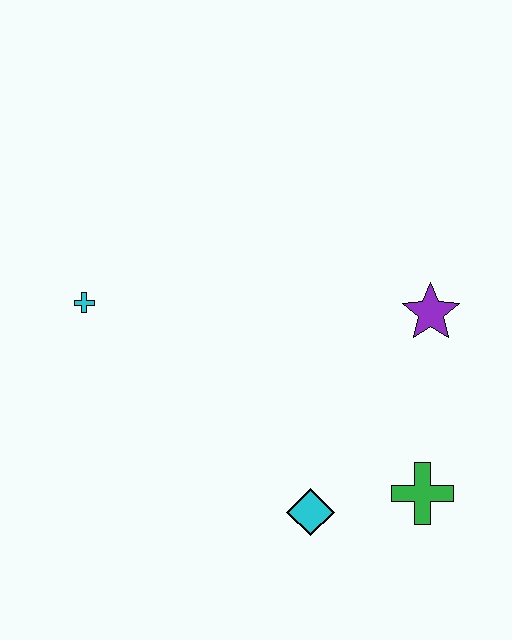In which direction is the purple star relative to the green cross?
The purple star is above the green cross.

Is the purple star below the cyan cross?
Yes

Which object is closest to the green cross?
The cyan diamond is closest to the green cross.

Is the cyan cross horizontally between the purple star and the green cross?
No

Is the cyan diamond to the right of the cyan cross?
Yes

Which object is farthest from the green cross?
The cyan cross is farthest from the green cross.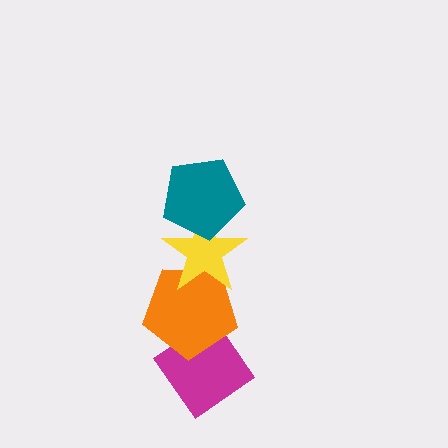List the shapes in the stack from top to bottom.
From top to bottom: the teal pentagon, the yellow star, the orange pentagon, the magenta diamond.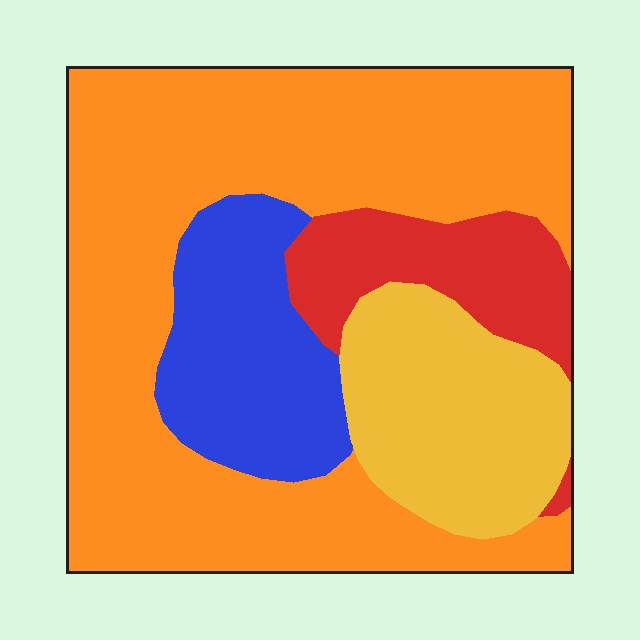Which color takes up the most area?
Orange, at roughly 55%.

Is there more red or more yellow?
Yellow.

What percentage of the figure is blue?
Blue covers around 15% of the figure.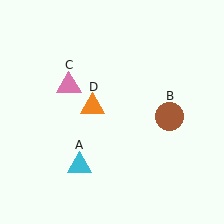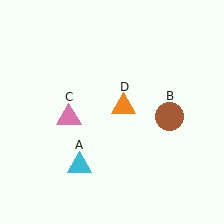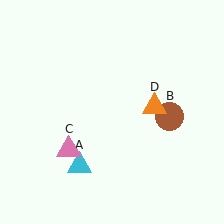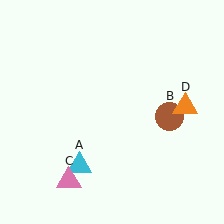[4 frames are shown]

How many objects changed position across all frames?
2 objects changed position: pink triangle (object C), orange triangle (object D).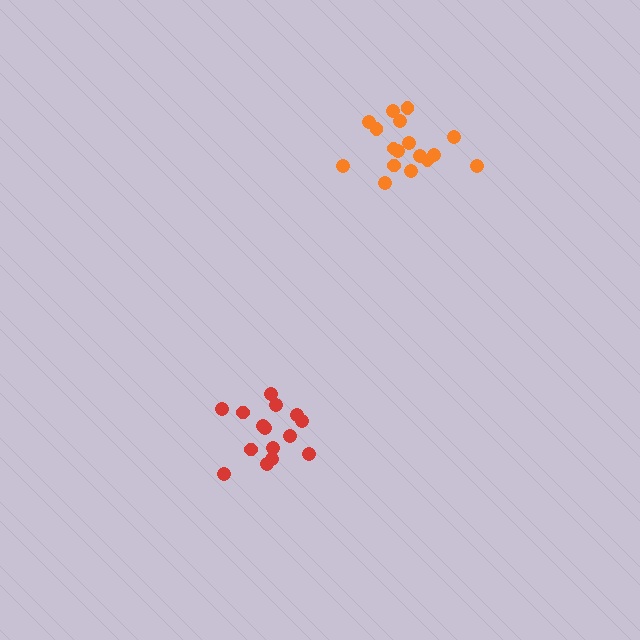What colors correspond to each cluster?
The clusters are colored: red, orange.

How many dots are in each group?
Group 1: 15 dots, Group 2: 17 dots (32 total).